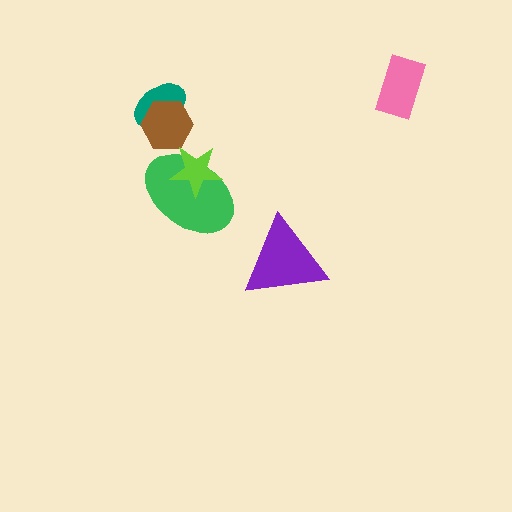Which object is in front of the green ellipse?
The lime star is in front of the green ellipse.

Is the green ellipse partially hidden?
Yes, it is partially covered by another shape.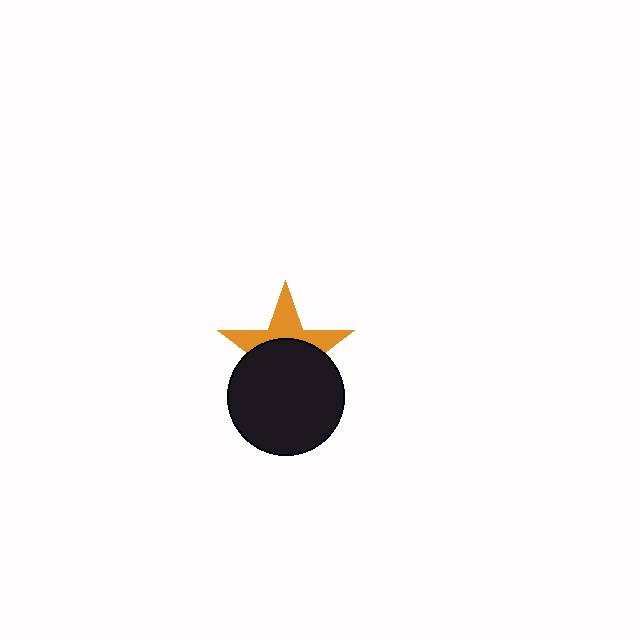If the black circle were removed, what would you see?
You would see the complete orange star.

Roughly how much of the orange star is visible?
A small part of it is visible (roughly 42%).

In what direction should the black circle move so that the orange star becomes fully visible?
The black circle should move down. That is the shortest direction to clear the overlap and leave the orange star fully visible.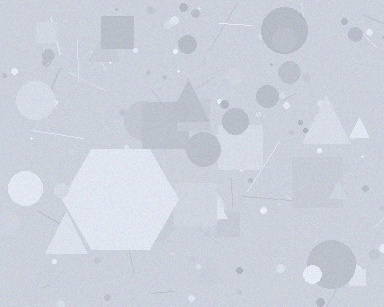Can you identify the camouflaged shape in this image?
The camouflaged shape is a hexagon.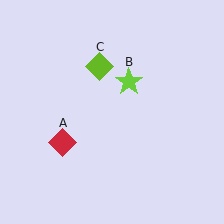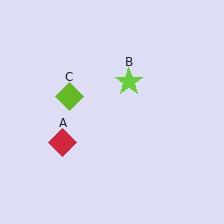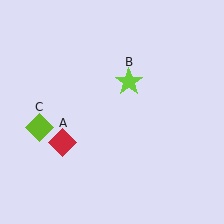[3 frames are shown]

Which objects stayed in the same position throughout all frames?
Red diamond (object A) and lime star (object B) remained stationary.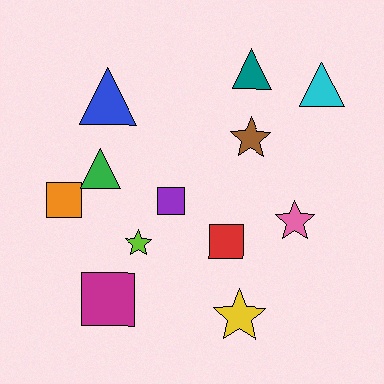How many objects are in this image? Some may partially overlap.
There are 12 objects.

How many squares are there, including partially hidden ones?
There are 4 squares.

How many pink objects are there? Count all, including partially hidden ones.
There is 1 pink object.